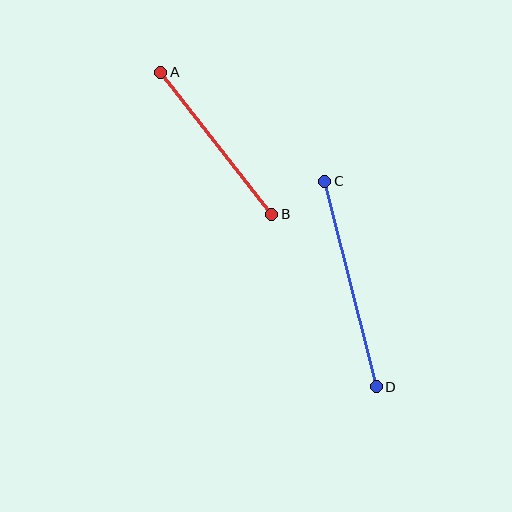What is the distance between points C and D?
The distance is approximately 211 pixels.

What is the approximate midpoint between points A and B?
The midpoint is at approximately (216, 143) pixels.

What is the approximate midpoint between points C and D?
The midpoint is at approximately (351, 284) pixels.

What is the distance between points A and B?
The distance is approximately 180 pixels.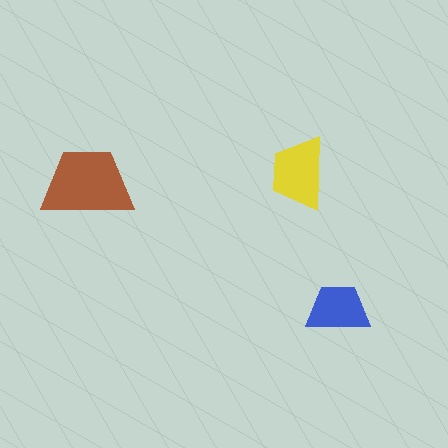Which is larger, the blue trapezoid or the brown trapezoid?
The brown one.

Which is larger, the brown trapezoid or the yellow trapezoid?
The brown one.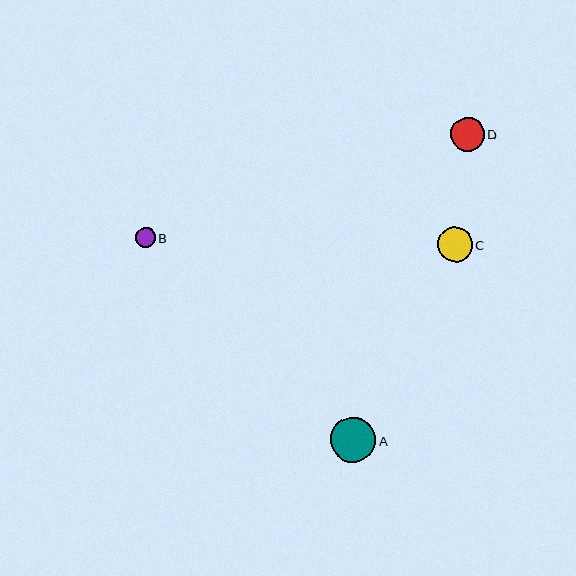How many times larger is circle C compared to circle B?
Circle C is approximately 1.7 times the size of circle B.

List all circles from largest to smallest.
From largest to smallest: A, C, D, B.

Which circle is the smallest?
Circle B is the smallest with a size of approximately 20 pixels.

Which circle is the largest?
Circle A is the largest with a size of approximately 45 pixels.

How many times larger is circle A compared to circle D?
Circle A is approximately 1.3 times the size of circle D.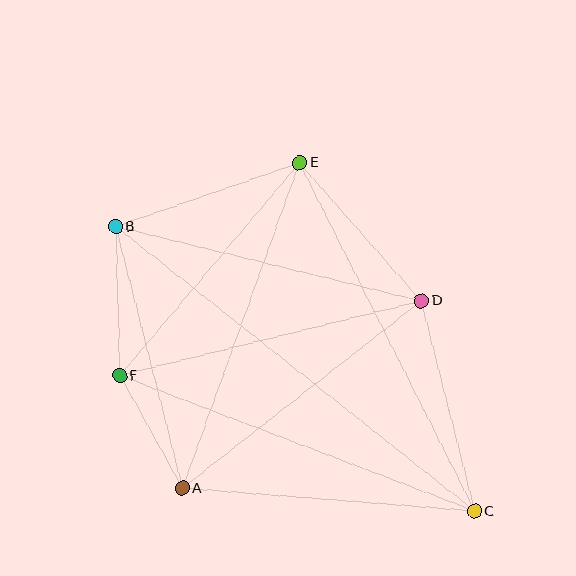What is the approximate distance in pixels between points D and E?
The distance between D and E is approximately 184 pixels.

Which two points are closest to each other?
Points A and F are closest to each other.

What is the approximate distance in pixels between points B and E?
The distance between B and E is approximately 195 pixels.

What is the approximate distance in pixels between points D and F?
The distance between D and F is approximately 311 pixels.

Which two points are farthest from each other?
Points B and C are farthest from each other.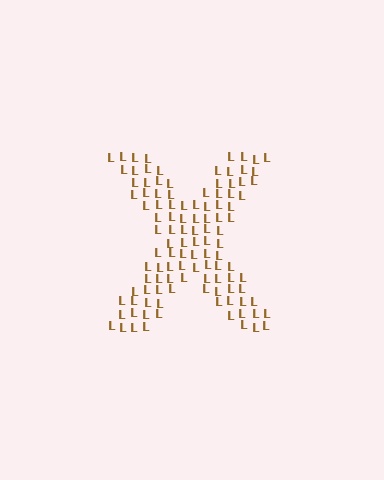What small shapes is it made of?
It is made of small letter L's.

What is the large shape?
The large shape is the letter X.